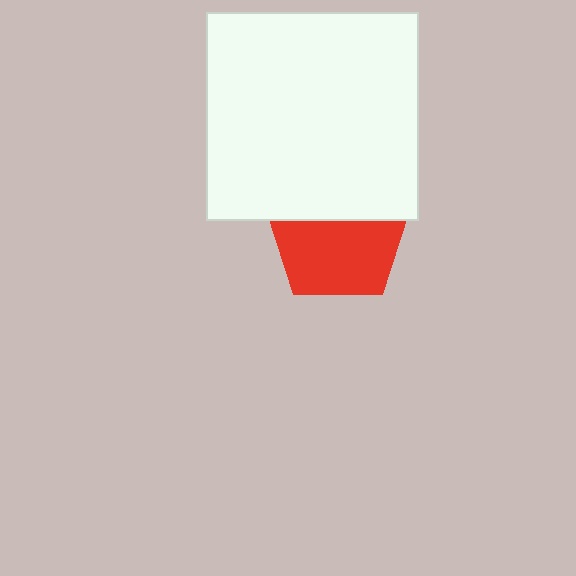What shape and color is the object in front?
The object in front is a white rectangle.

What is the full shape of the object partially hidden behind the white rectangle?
The partially hidden object is a red pentagon.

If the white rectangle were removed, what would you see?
You would see the complete red pentagon.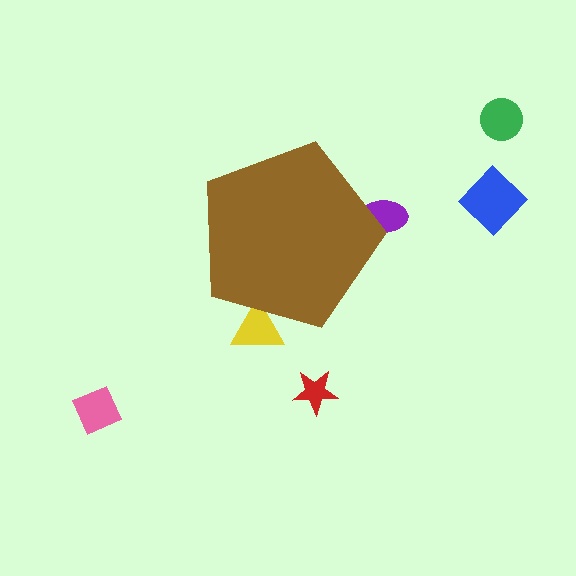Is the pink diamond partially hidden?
No, the pink diamond is fully visible.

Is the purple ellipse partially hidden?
Yes, the purple ellipse is partially hidden behind the brown pentagon.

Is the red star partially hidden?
No, the red star is fully visible.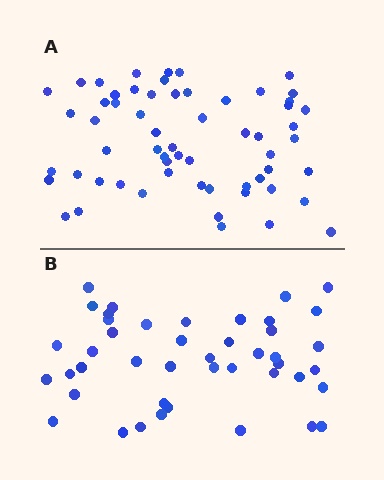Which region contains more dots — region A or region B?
Region A (the top region) has more dots.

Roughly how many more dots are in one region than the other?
Region A has approximately 15 more dots than region B.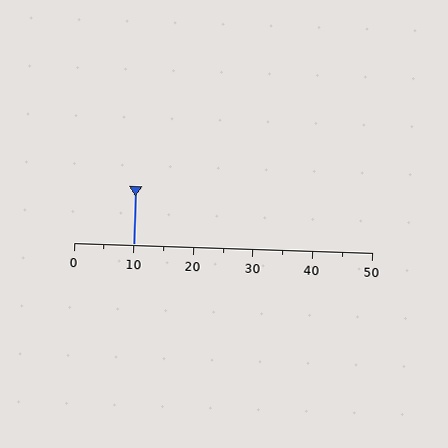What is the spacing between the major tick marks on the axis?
The major ticks are spaced 10 apart.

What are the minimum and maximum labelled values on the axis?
The axis runs from 0 to 50.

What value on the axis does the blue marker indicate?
The marker indicates approximately 10.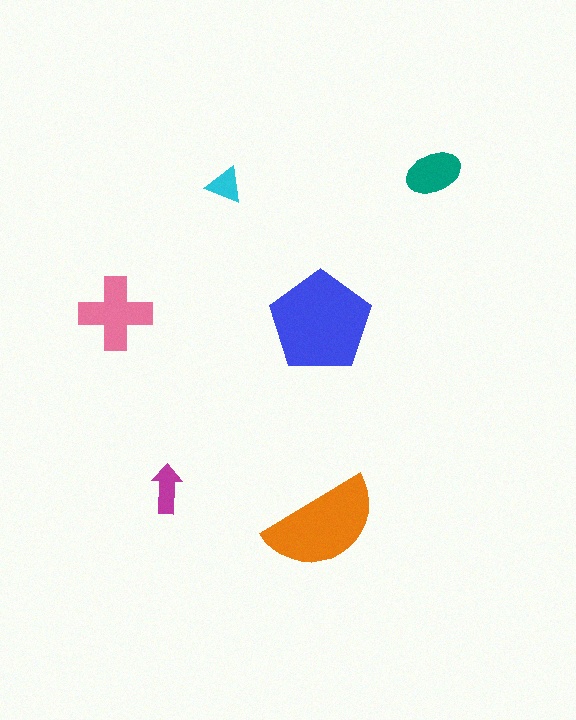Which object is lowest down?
The orange semicircle is bottommost.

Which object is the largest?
The blue pentagon.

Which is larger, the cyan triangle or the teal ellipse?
The teal ellipse.